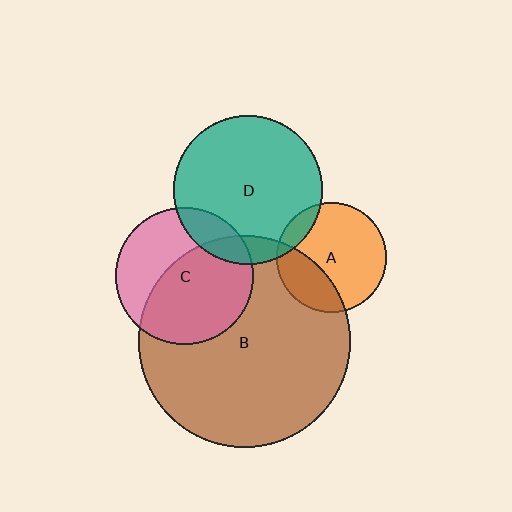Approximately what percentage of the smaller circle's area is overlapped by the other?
Approximately 15%.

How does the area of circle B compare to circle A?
Approximately 3.7 times.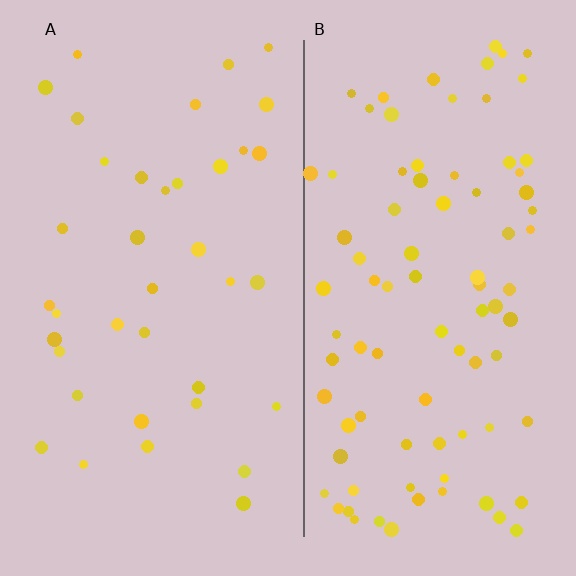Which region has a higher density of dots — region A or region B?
B (the right).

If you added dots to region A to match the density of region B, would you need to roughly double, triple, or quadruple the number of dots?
Approximately double.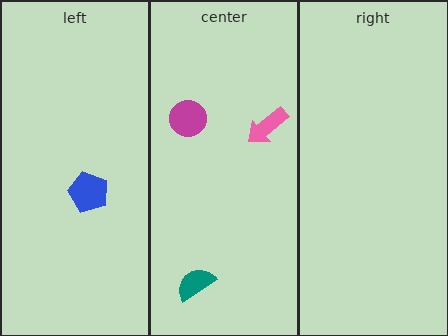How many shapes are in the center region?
3.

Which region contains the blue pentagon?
The left region.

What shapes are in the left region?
The blue pentagon.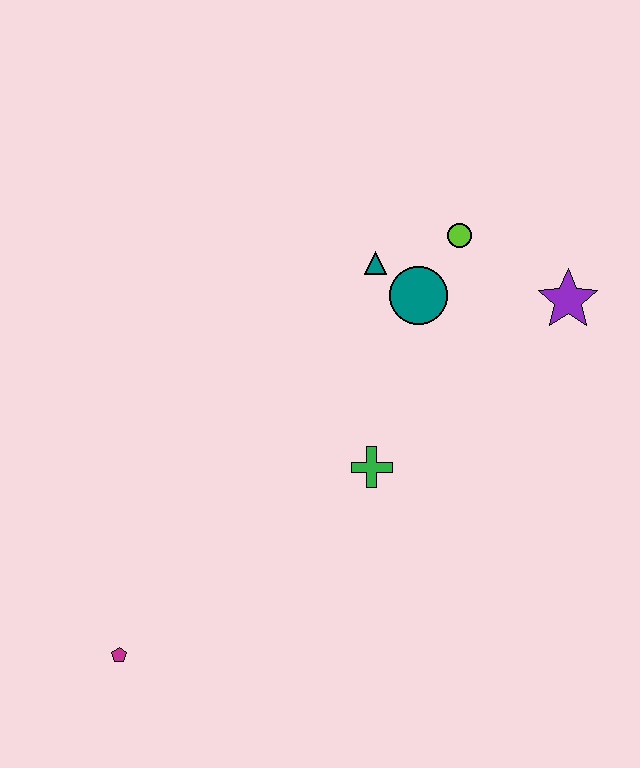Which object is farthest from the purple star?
The magenta pentagon is farthest from the purple star.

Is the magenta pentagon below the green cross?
Yes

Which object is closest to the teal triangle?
The teal circle is closest to the teal triangle.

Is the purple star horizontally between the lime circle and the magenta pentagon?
No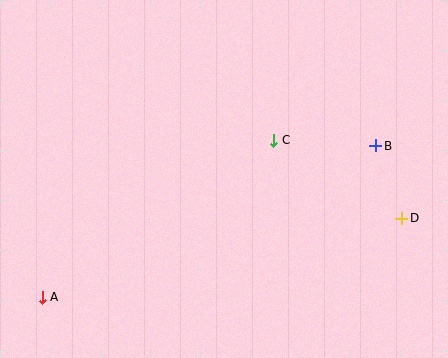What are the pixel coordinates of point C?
Point C is at (274, 140).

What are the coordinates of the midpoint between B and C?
The midpoint between B and C is at (325, 143).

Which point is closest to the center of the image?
Point C at (274, 140) is closest to the center.